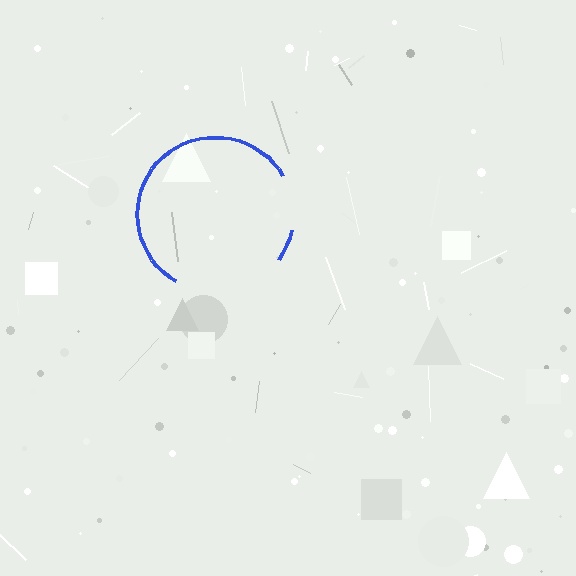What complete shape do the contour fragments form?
The contour fragments form a circle.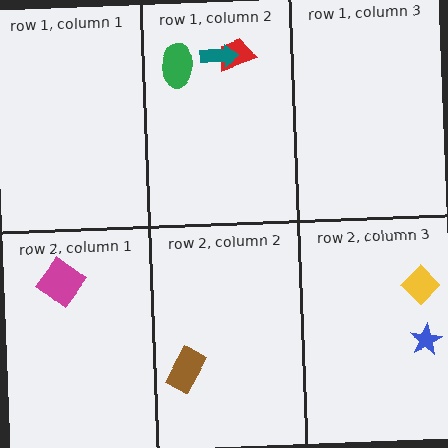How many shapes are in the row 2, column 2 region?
1.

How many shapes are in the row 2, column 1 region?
1.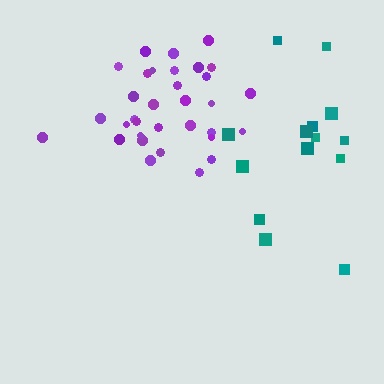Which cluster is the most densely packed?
Purple.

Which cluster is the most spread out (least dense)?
Teal.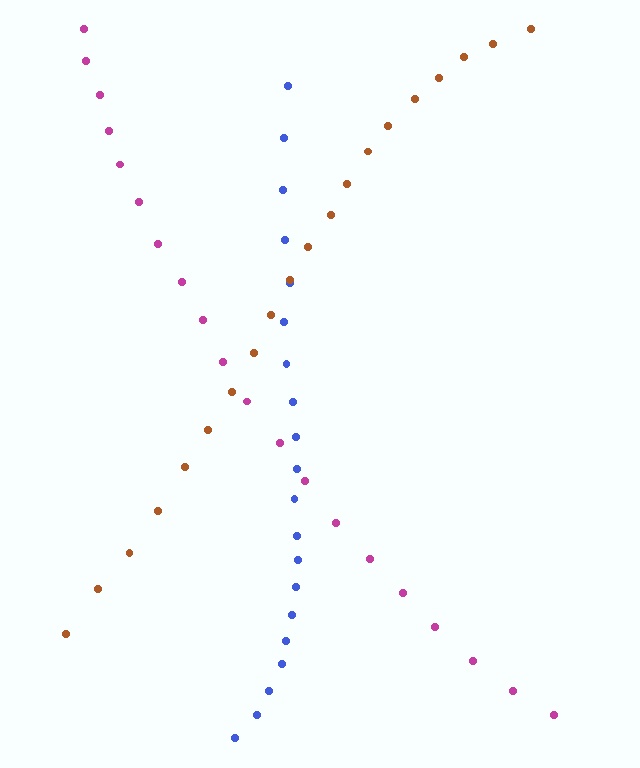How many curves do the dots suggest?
There are 3 distinct paths.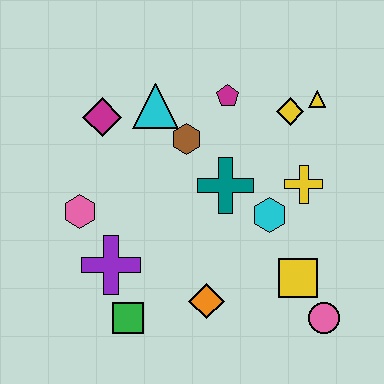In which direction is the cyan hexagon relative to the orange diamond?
The cyan hexagon is above the orange diamond.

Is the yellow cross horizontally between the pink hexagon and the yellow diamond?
No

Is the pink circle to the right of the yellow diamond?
Yes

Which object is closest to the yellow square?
The pink circle is closest to the yellow square.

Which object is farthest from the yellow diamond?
The green square is farthest from the yellow diamond.